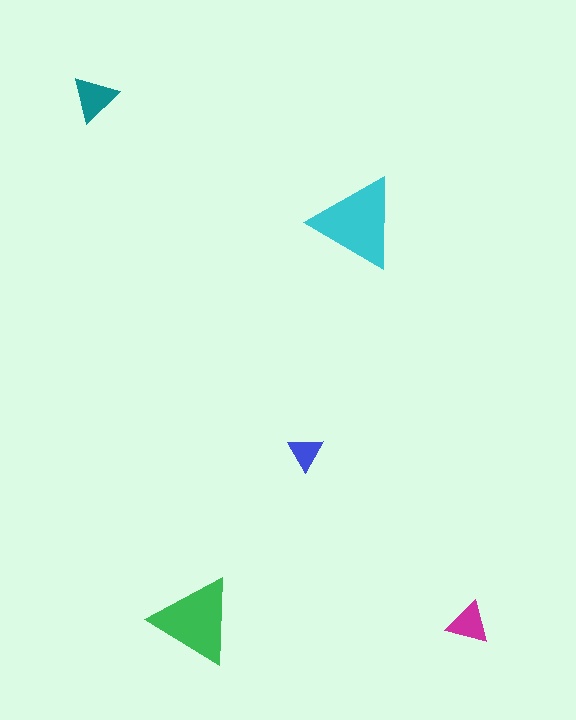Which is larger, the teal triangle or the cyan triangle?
The cyan one.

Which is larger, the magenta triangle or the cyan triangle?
The cyan one.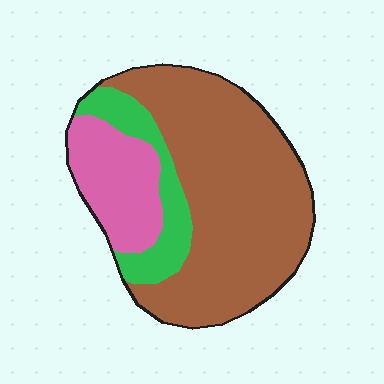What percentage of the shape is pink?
Pink covers about 20% of the shape.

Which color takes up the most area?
Brown, at roughly 65%.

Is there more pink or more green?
Pink.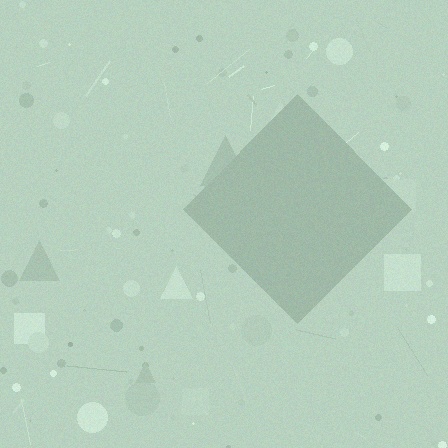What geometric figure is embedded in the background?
A diamond is embedded in the background.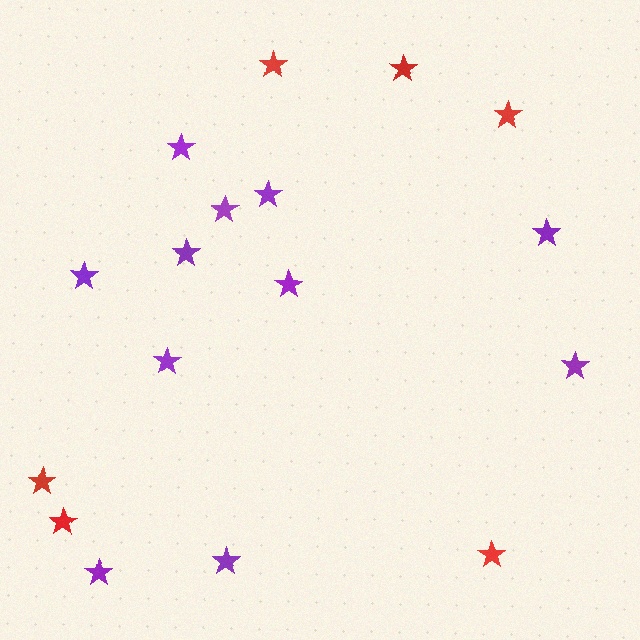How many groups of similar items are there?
There are 2 groups: one group of red stars (6) and one group of purple stars (11).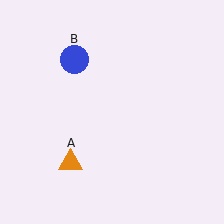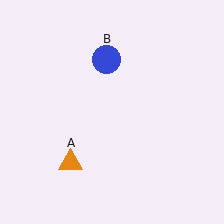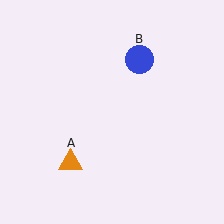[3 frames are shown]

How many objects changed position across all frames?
1 object changed position: blue circle (object B).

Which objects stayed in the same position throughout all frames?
Orange triangle (object A) remained stationary.